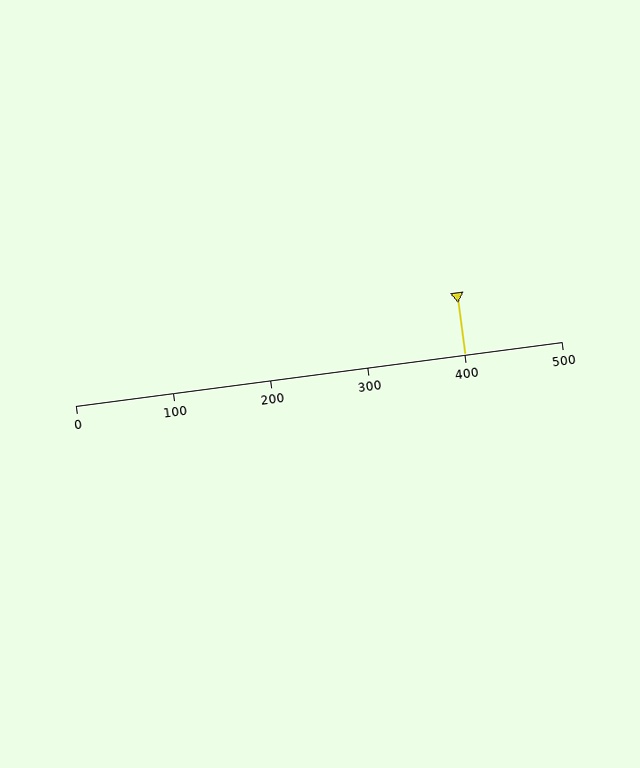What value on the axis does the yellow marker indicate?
The marker indicates approximately 400.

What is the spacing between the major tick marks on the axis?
The major ticks are spaced 100 apart.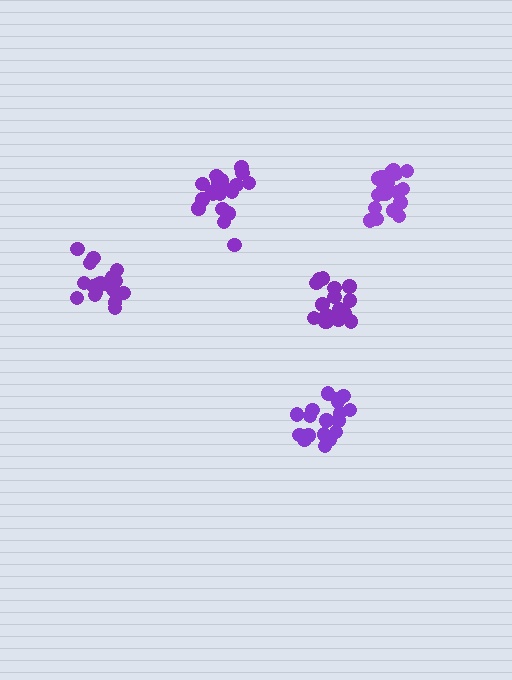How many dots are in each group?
Group 1: 19 dots, Group 2: 18 dots, Group 3: 19 dots, Group 4: 18 dots, Group 5: 20 dots (94 total).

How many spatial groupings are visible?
There are 5 spatial groupings.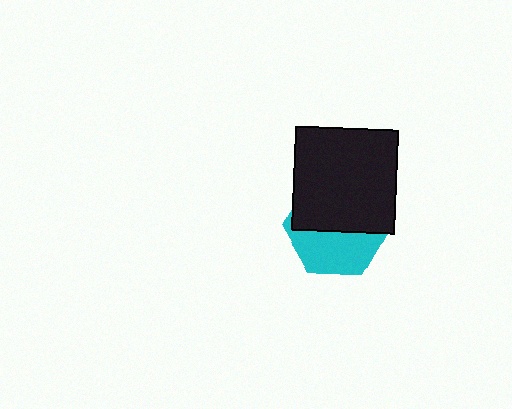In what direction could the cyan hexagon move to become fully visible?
The cyan hexagon could move down. That would shift it out from behind the black square entirely.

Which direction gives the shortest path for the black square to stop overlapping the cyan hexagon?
Moving up gives the shortest separation.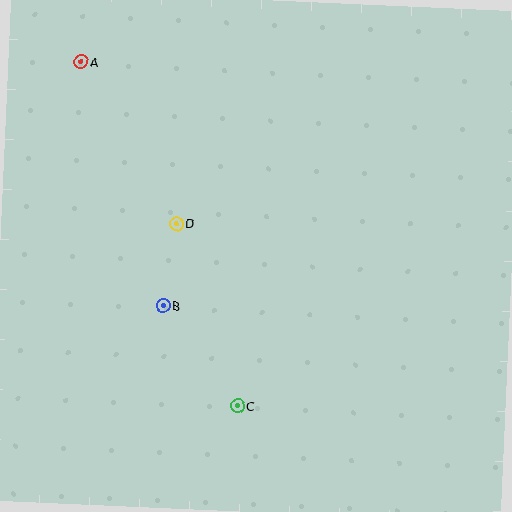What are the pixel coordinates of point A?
Point A is at (81, 62).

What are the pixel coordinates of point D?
Point D is at (176, 224).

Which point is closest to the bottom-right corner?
Point C is closest to the bottom-right corner.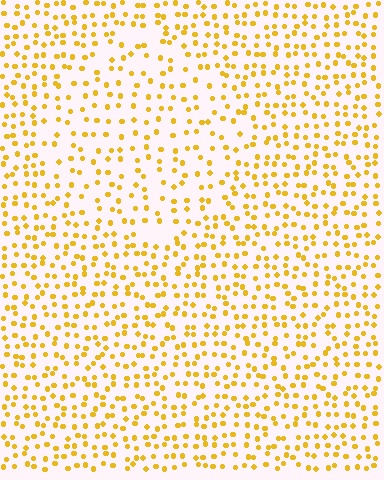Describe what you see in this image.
The image contains small yellow elements arranged at two different densities. A circle-shaped region is visible where the elements are less densely packed than the surrounding area.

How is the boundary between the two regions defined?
The boundary is defined by a change in element density (approximately 1.6x ratio). All elements are the same color, size, and shape.